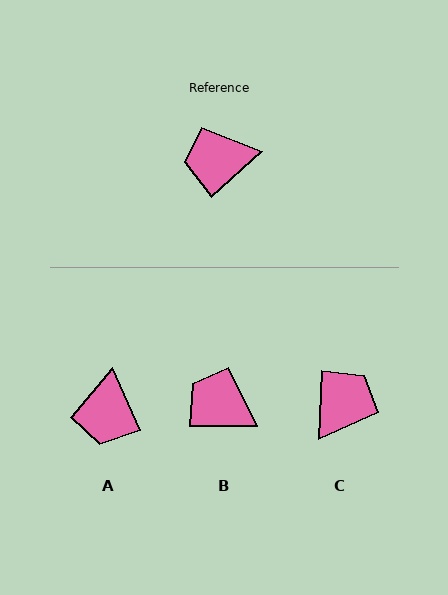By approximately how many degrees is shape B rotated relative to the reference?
Approximately 42 degrees clockwise.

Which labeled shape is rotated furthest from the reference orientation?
C, about 135 degrees away.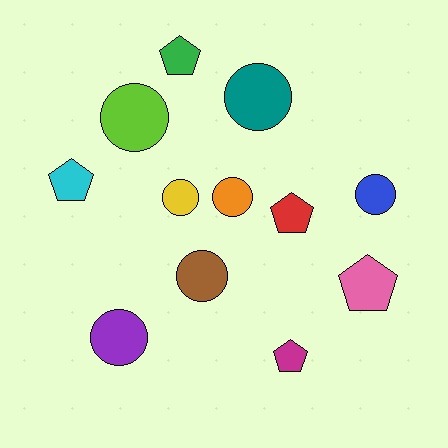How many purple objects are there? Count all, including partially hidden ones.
There is 1 purple object.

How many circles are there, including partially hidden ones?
There are 7 circles.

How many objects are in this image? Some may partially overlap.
There are 12 objects.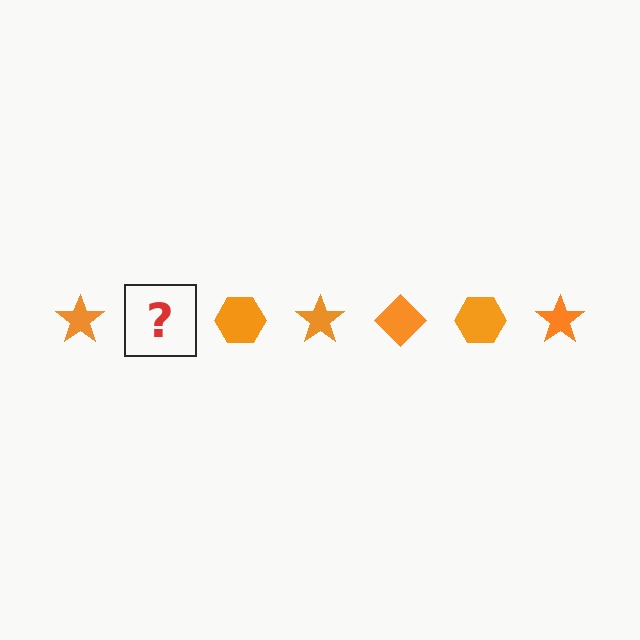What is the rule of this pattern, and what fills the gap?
The rule is that the pattern cycles through star, diamond, hexagon shapes in orange. The gap should be filled with an orange diamond.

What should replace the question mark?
The question mark should be replaced with an orange diamond.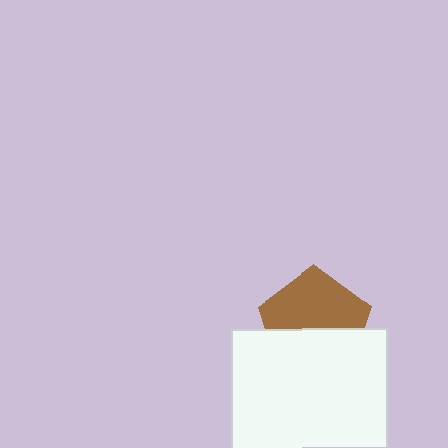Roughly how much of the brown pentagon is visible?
About half of it is visible (roughly 56%).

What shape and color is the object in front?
The object in front is a white square.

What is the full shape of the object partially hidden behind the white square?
The partially hidden object is a brown pentagon.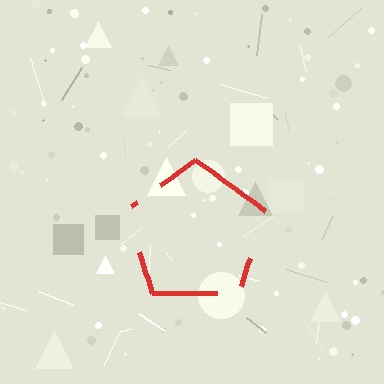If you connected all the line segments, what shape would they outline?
They would outline a pentagon.